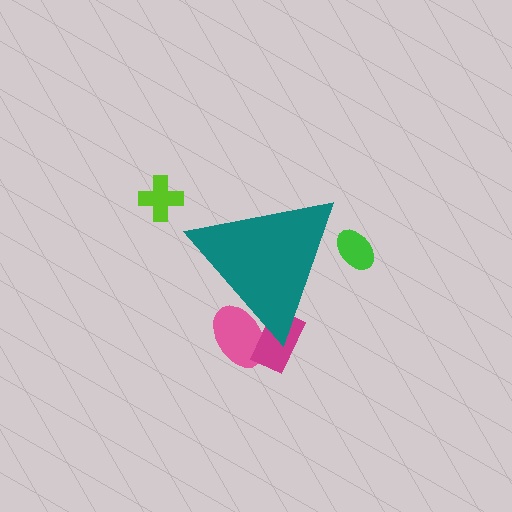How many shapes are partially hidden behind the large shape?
3 shapes are partially hidden.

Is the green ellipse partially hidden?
Yes, the green ellipse is partially hidden behind the teal triangle.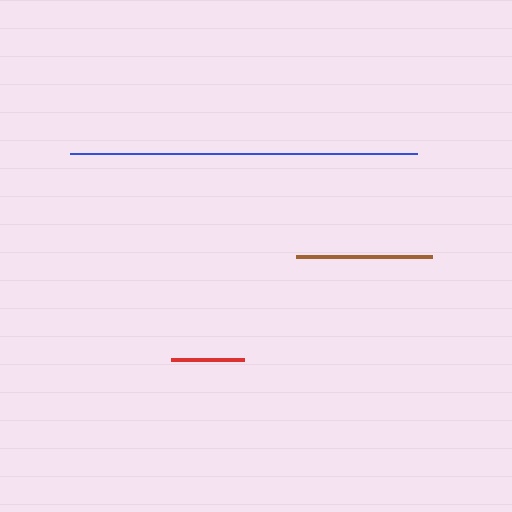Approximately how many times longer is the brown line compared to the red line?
The brown line is approximately 1.9 times the length of the red line.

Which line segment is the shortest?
The red line is the shortest at approximately 73 pixels.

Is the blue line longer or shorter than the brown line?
The blue line is longer than the brown line.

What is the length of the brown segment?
The brown segment is approximately 136 pixels long.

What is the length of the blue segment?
The blue segment is approximately 347 pixels long.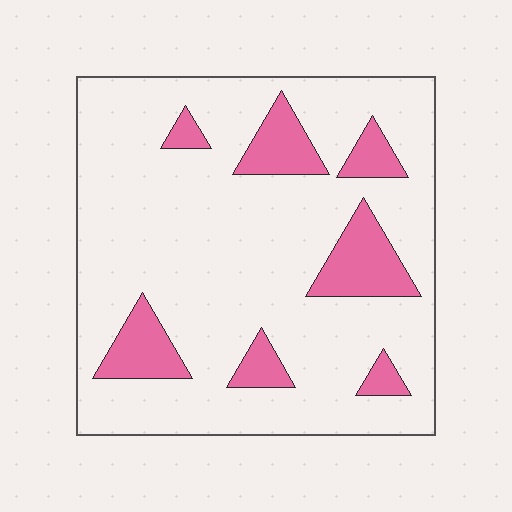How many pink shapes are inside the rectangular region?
7.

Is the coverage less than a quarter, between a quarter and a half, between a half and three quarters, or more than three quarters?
Less than a quarter.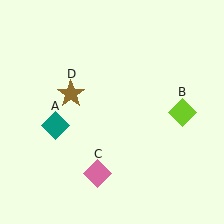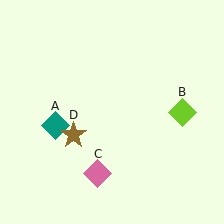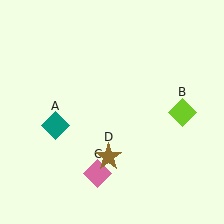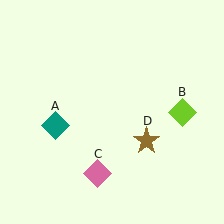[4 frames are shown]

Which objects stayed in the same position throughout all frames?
Teal diamond (object A) and lime diamond (object B) and pink diamond (object C) remained stationary.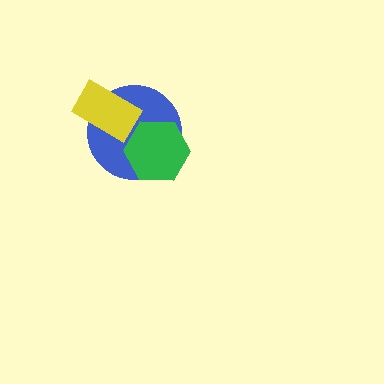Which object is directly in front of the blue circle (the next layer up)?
The green hexagon is directly in front of the blue circle.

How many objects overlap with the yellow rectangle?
1 object overlaps with the yellow rectangle.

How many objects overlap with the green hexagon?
1 object overlaps with the green hexagon.